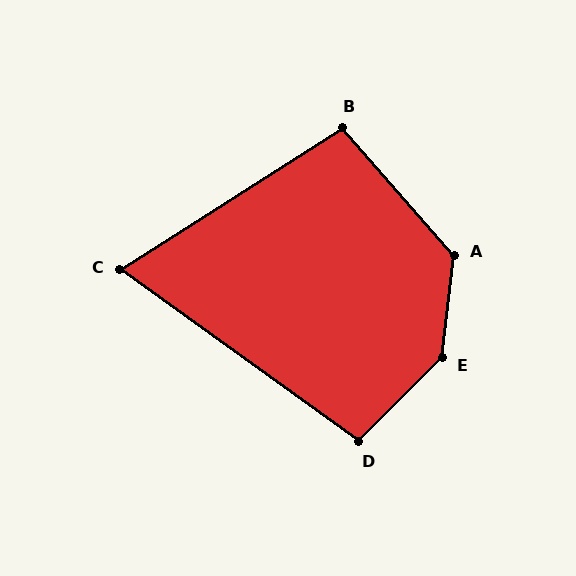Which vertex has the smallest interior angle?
C, at approximately 68 degrees.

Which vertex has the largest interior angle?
E, at approximately 142 degrees.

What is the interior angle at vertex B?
Approximately 99 degrees (obtuse).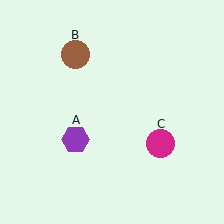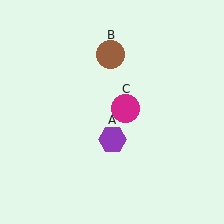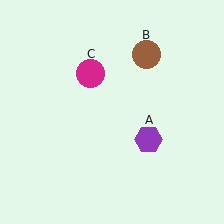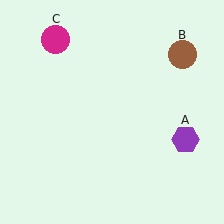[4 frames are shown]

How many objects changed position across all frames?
3 objects changed position: purple hexagon (object A), brown circle (object B), magenta circle (object C).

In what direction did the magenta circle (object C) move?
The magenta circle (object C) moved up and to the left.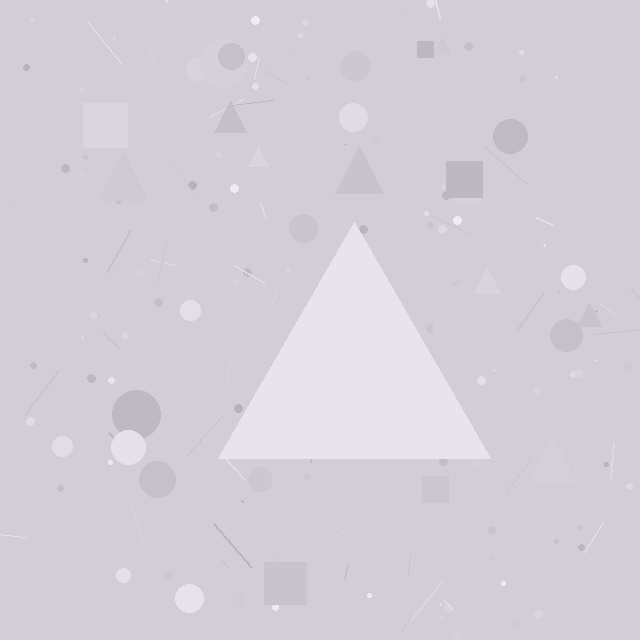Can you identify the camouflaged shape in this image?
The camouflaged shape is a triangle.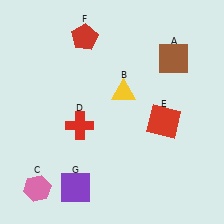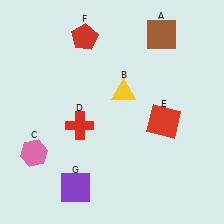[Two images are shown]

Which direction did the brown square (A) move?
The brown square (A) moved up.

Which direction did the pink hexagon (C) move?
The pink hexagon (C) moved up.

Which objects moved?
The objects that moved are: the brown square (A), the pink hexagon (C).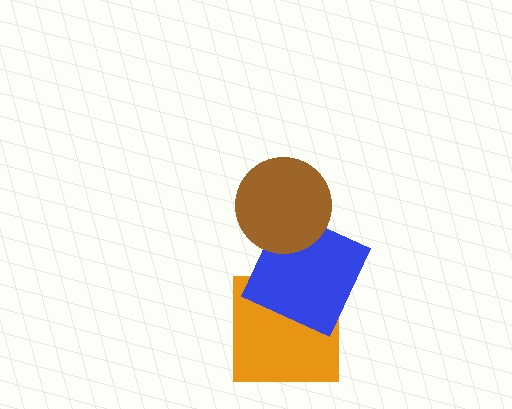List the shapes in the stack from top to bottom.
From top to bottom: the brown circle, the blue square, the orange square.